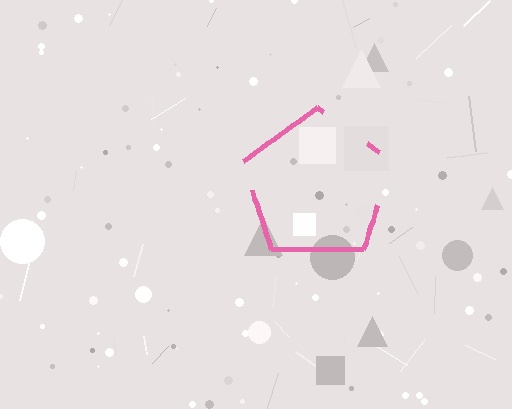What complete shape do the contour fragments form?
The contour fragments form a pentagon.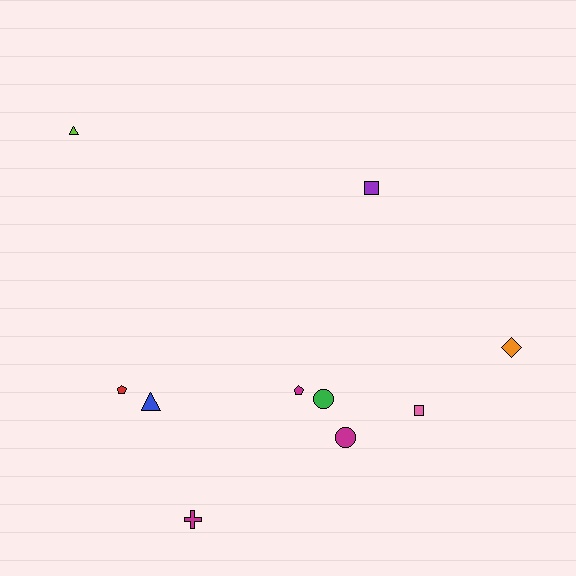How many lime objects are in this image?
There is 1 lime object.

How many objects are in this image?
There are 10 objects.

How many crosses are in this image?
There is 1 cross.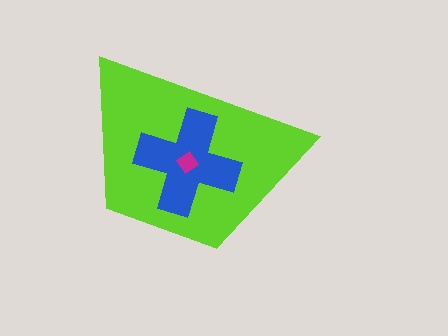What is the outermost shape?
The lime trapezoid.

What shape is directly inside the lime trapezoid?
The blue cross.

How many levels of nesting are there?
3.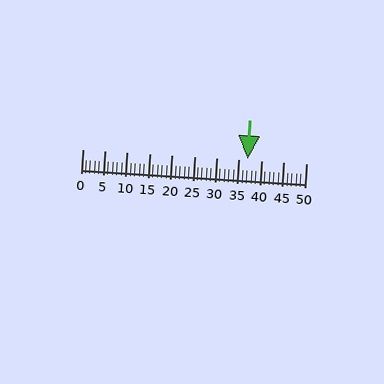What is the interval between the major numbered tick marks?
The major tick marks are spaced 5 units apart.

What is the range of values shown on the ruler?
The ruler shows values from 0 to 50.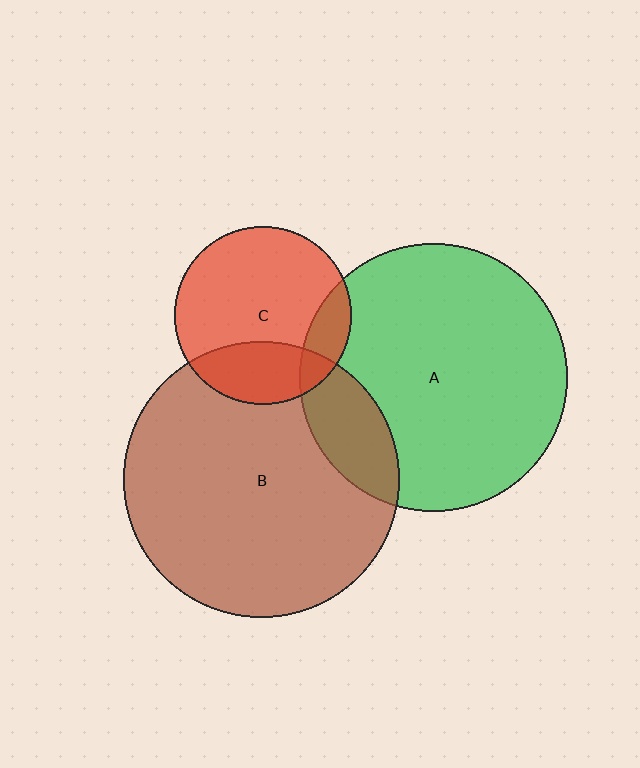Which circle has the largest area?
Circle B (brown).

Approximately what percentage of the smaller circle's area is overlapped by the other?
Approximately 15%.